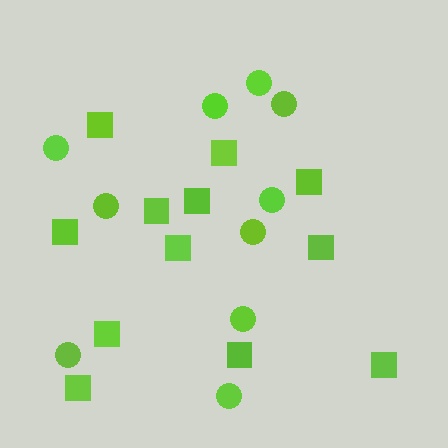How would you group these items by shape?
There are 2 groups: one group of squares (12) and one group of circles (10).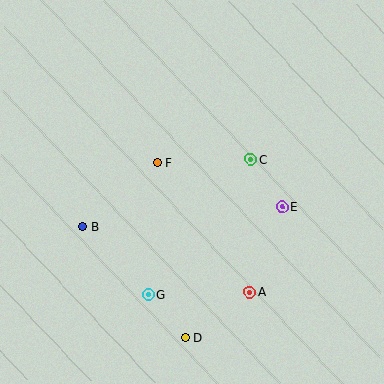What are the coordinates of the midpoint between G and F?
The midpoint between G and F is at (153, 229).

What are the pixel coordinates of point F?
Point F is at (157, 163).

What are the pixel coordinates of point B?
Point B is at (83, 227).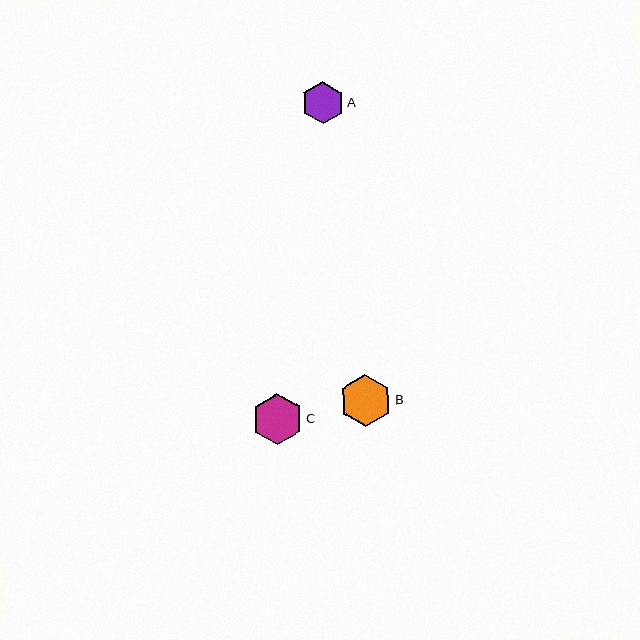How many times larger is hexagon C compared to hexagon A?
Hexagon C is approximately 1.2 times the size of hexagon A.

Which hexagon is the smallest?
Hexagon A is the smallest with a size of approximately 42 pixels.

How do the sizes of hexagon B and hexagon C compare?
Hexagon B and hexagon C are approximately the same size.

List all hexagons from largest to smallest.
From largest to smallest: B, C, A.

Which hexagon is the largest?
Hexagon B is the largest with a size of approximately 52 pixels.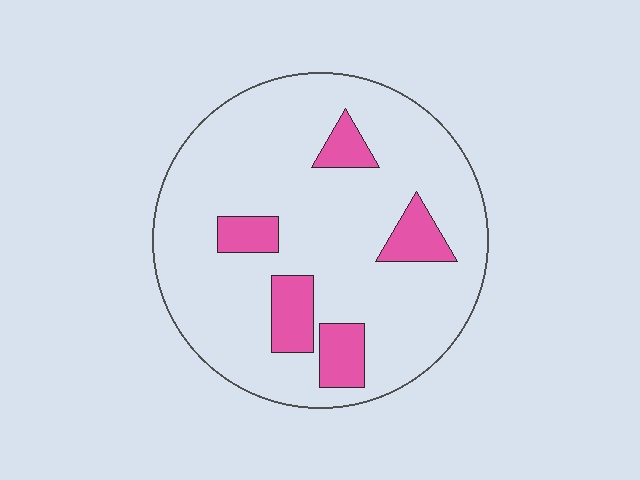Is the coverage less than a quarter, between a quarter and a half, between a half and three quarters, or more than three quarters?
Less than a quarter.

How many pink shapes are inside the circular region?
5.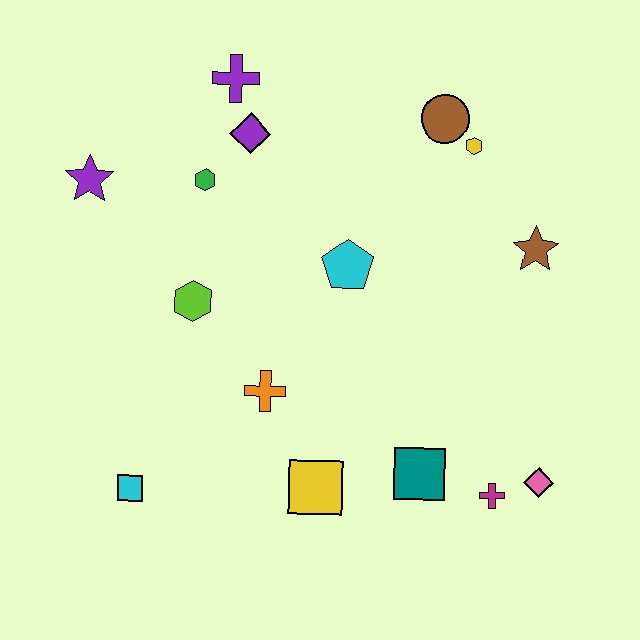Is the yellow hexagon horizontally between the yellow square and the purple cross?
No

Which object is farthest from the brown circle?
The cyan square is farthest from the brown circle.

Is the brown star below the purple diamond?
Yes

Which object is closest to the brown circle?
The yellow hexagon is closest to the brown circle.